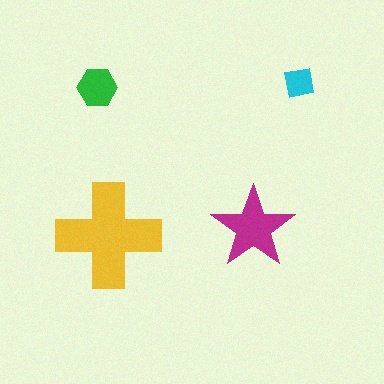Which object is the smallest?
The cyan square.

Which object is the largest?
The yellow cross.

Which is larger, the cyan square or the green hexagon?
The green hexagon.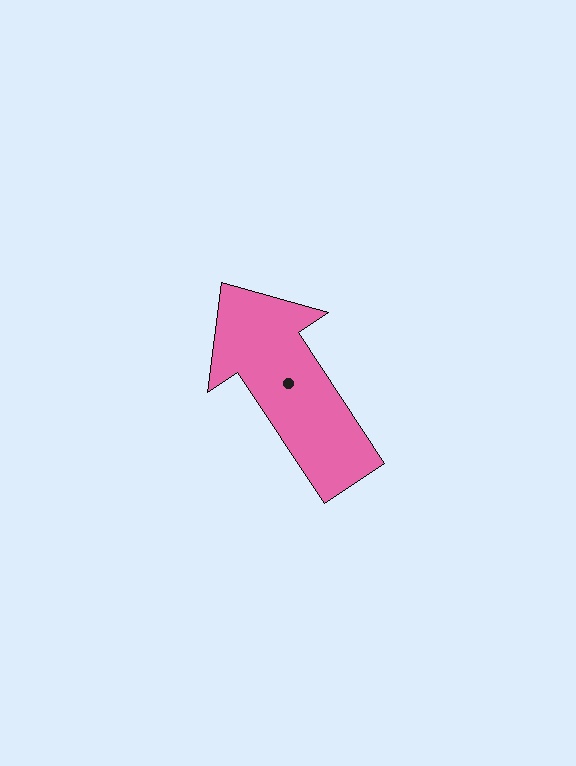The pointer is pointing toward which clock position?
Roughly 11 o'clock.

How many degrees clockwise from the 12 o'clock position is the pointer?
Approximately 327 degrees.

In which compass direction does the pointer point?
Northwest.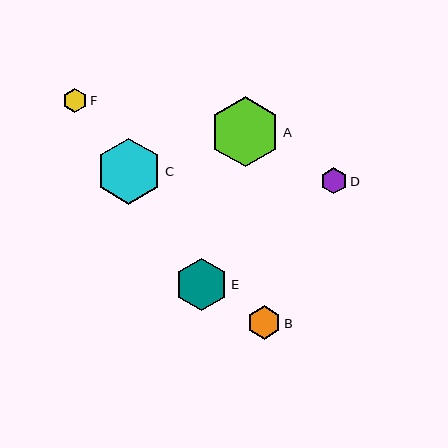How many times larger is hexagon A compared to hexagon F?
Hexagon A is approximately 2.9 times the size of hexagon F.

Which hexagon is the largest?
Hexagon A is the largest with a size of approximately 70 pixels.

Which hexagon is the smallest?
Hexagon F is the smallest with a size of approximately 24 pixels.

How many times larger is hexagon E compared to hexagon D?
Hexagon E is approximately 2.0 times the size of hexagon D.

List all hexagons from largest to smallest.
From largest to smallest: A, C, E, B, D, F.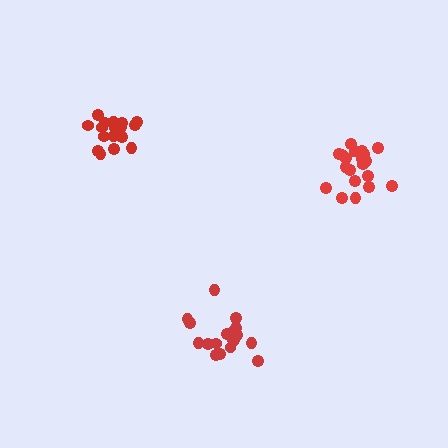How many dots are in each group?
Group 1: 20 dots, Group 2: 19 dots, Group 3: 18 dots (57 total).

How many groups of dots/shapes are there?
There are 3 groups.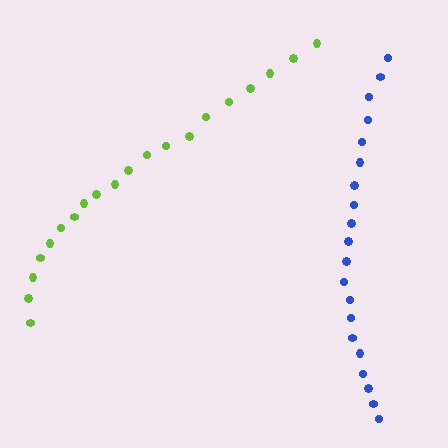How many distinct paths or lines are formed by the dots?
There are 2 distinct paths.